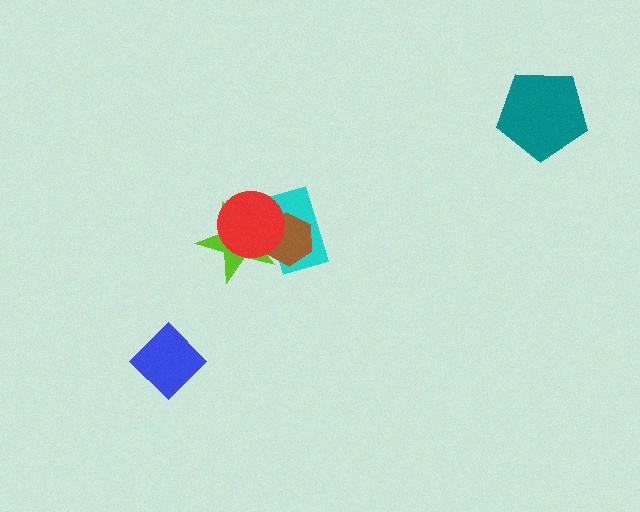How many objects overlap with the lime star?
3 objects overlap with the lime star.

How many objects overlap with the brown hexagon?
3 objects overlap with the brown hexagon.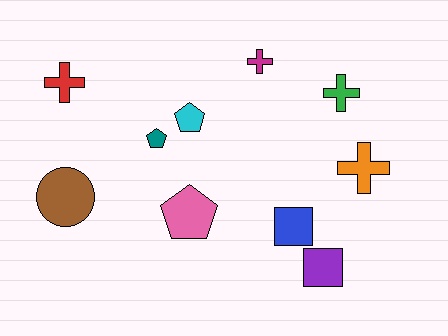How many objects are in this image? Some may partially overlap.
There are 10 objects.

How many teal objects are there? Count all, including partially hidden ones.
There is 1 teal object.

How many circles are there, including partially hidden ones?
There is 1 circle.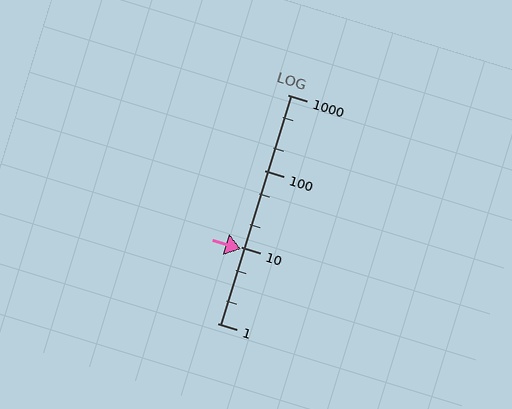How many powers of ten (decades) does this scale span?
The scale spans 3 decades, from 1 to 1000.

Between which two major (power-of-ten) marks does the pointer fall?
The pointer is between 1 and 10.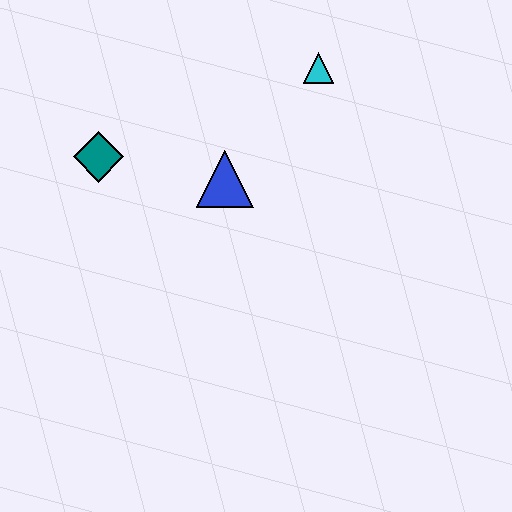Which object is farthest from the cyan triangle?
The teal diamond is farthest from the cyan triangle.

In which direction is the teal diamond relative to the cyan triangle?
The teal diamond is to the left of the cyan triangle.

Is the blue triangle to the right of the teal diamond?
Yes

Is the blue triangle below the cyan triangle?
Yes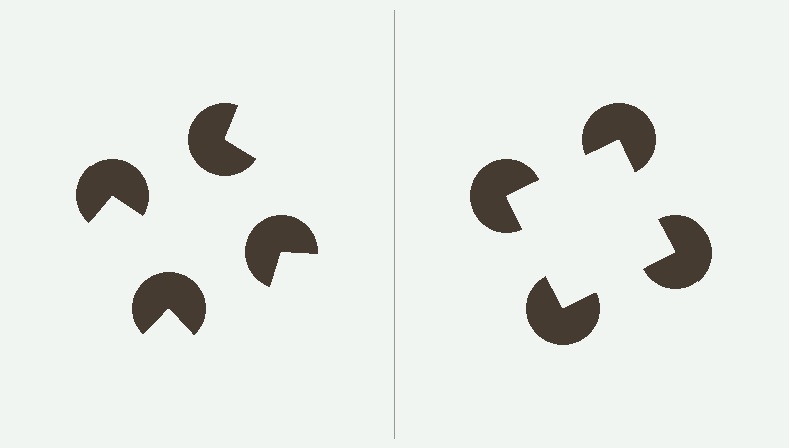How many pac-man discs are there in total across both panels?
8 — 4 on each side.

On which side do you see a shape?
An illusory square appears on the right side. On the left side the wedge cuts are rotated, so no coherent shape forms.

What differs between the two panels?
The pac-man discs are positioned identically on both sides; only the wedge orientations differ. On the right they align to a square; on the left they are misaligned.